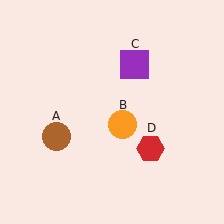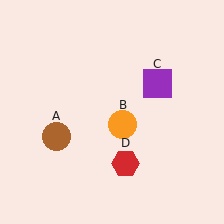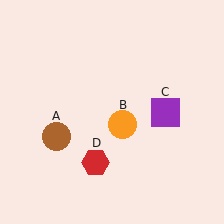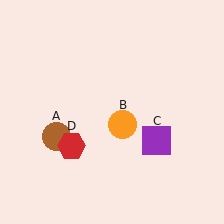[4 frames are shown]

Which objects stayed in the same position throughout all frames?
Brown circle (object A) and orange circle (object B) remained stationary.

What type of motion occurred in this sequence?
The purple square (object C), red hexagon (object D) rotated clockwise around the center of the scene.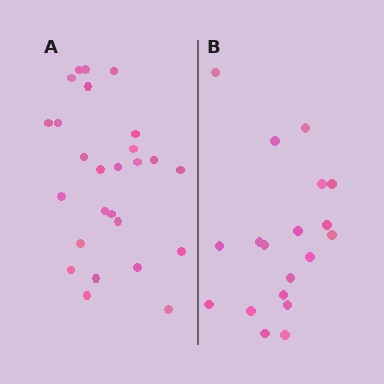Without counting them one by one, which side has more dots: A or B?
Region A (the left region) has more dots.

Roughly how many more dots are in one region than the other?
Region A has roughly 8 or so more dots than region B.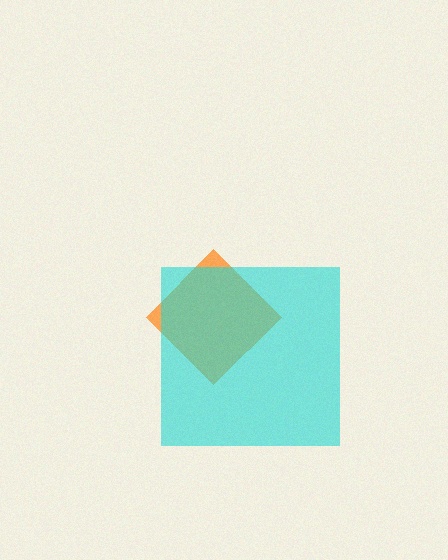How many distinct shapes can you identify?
There are 2 distinct shapes: an orange diamond, a cyan square.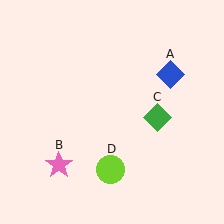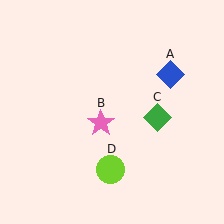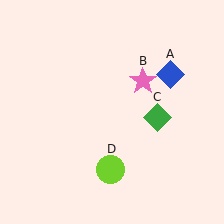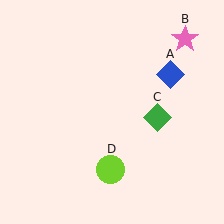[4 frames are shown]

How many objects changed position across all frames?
1 object changed position: pink star (object B).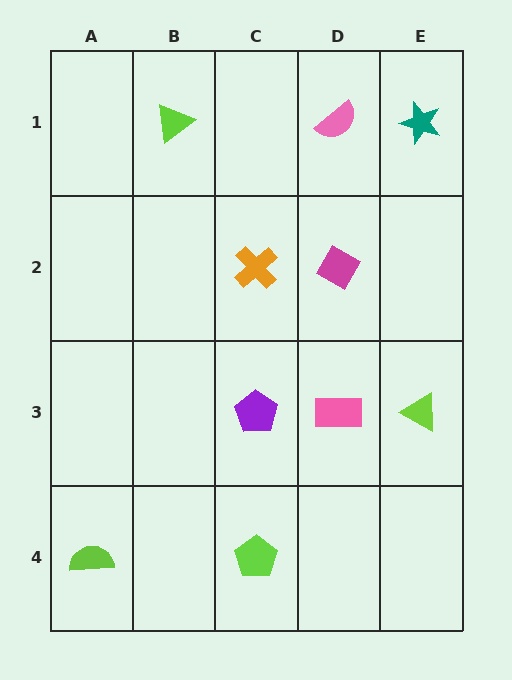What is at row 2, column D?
A magenta diamond.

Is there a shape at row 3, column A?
No, that cell is empty.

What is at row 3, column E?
A lime triangle.